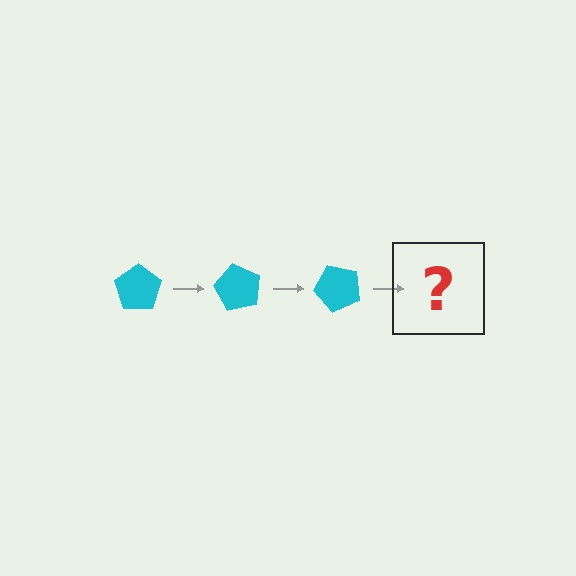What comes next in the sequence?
The next element should be a cyan pentagon rotated 180 degrees.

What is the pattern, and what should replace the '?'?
The pattern is that the pentagon rotates 60 degrees each step. The '?' should be a cyan pentagon rotated 180 degrees.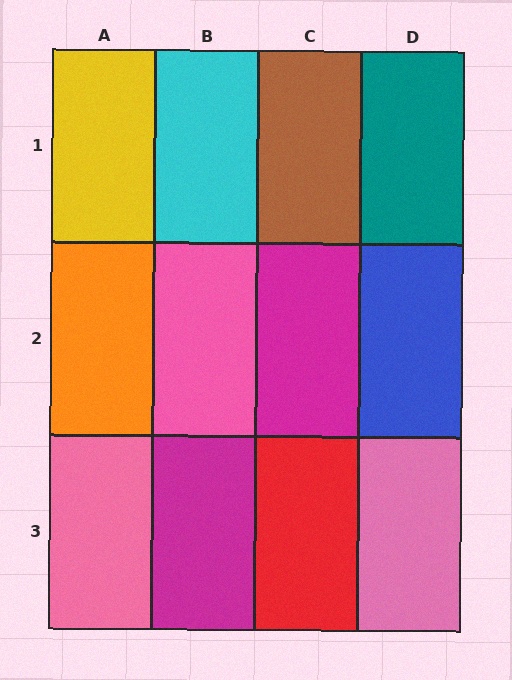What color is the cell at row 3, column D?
Pink.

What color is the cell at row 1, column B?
Cyan.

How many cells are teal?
1 cell is teal.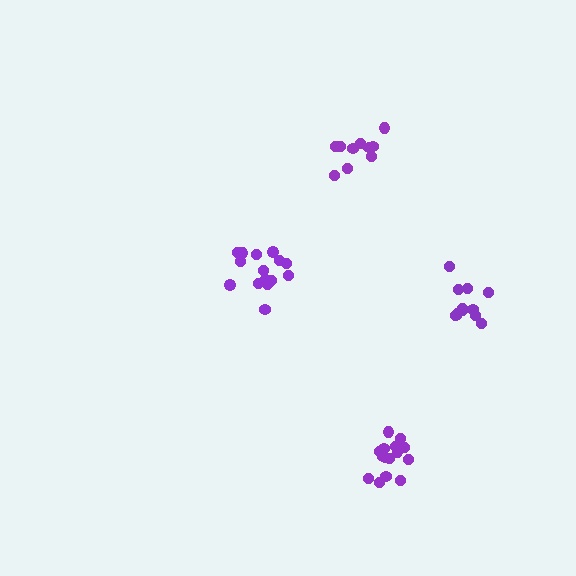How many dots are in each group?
Group 1: 11 dots, Group 2: 15 dots, Group 3: 10 dots, Group 4: 15 dots (51 total).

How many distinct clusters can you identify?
There are 4 distinct clusters.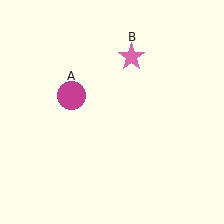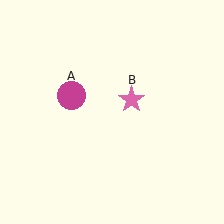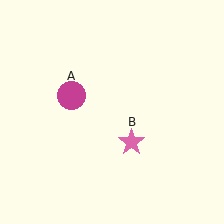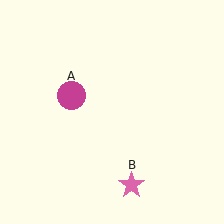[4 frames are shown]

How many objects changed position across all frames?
1 object changed position: pink star (object B).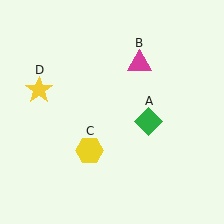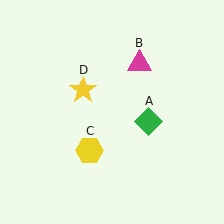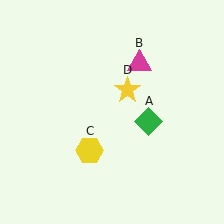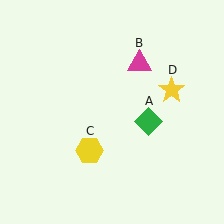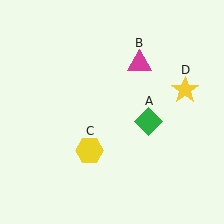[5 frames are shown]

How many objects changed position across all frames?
1 object changed position: yellow star (object D).